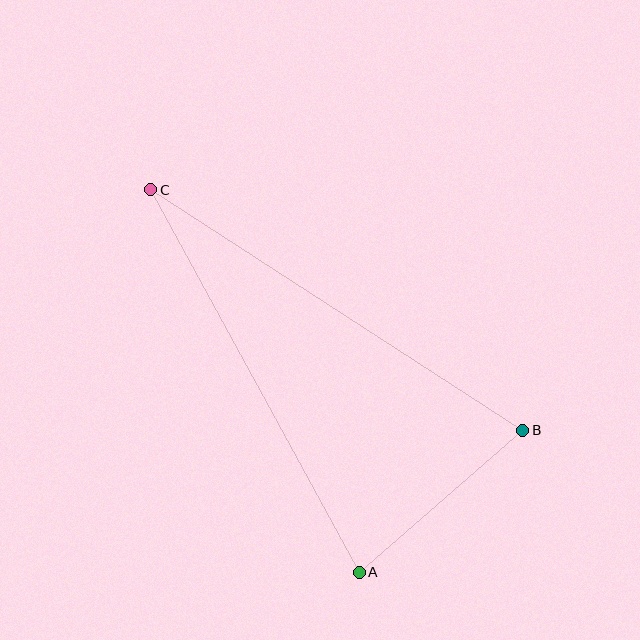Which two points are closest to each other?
Points A and B are closest to each other.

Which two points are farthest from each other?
Points B and C are farthest from each other.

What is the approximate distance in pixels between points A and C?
The distance between A and C is approximately 435 pixels.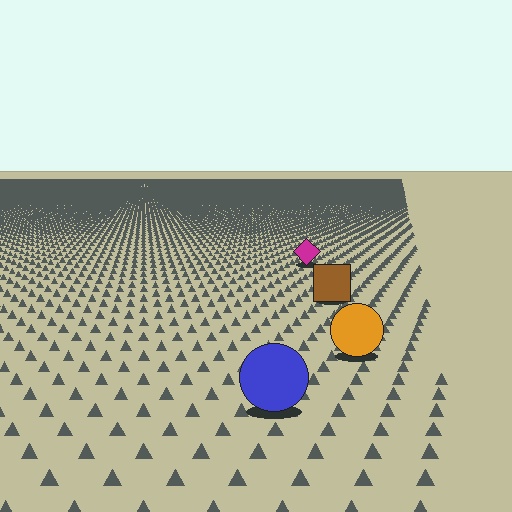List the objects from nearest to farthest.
From nearest to farthest: the blue circle, the orange circle, the brown square, the magenta diamond.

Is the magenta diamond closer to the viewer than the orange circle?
No. The orange circle is closer — you can tell from the texture gradient: the ground texture is coarser near it.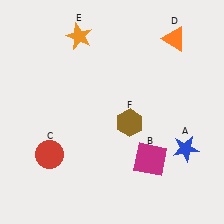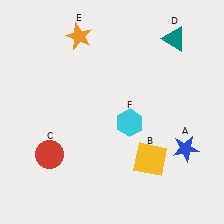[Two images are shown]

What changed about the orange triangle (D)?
In Image 1, D is orange. In Image 2, it changed to teal.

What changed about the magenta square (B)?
In Image 1, B is magenta. In Image 2, it changed to yellow.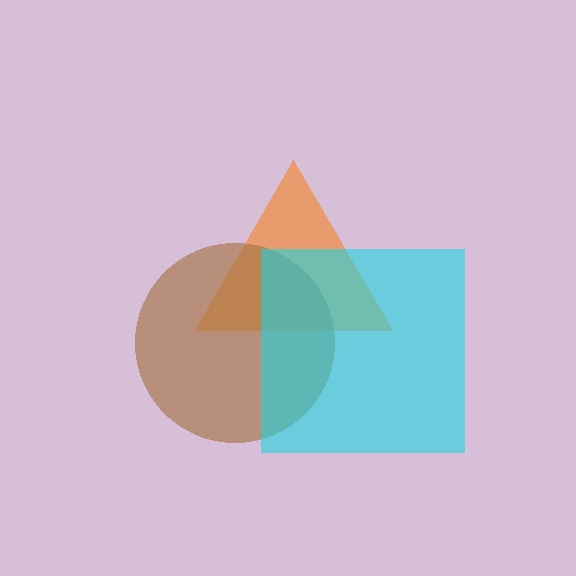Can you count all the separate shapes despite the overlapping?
Yes, there are 3 separate shapes.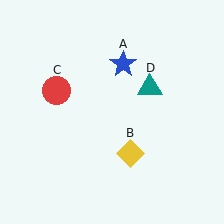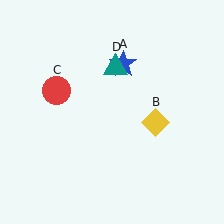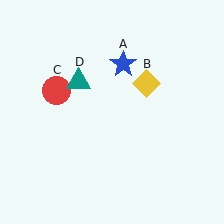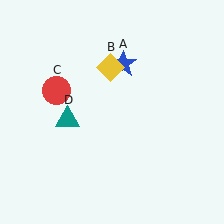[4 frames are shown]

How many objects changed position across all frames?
2 objects changed position: yellow diamond (object B), teal triangle (object D).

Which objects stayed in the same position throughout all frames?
Blue star (object A) and red circle (object C) remained stationary.